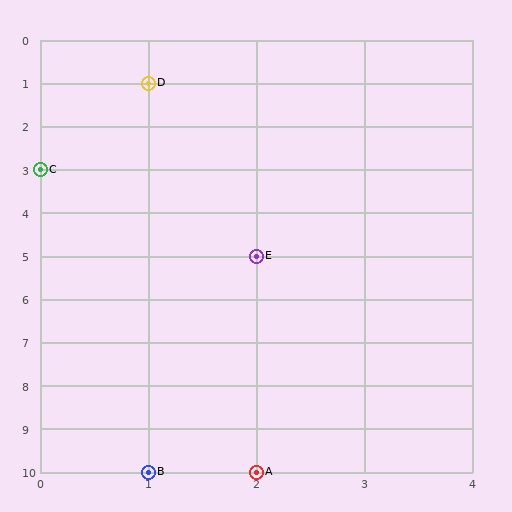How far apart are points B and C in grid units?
Points B and C are 1 column and 7 rows apart (about 7.1 grid units diagonally).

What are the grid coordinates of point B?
Point B is at grid coordinates (1, 10).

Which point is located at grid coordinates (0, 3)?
Point C is at (0, 3).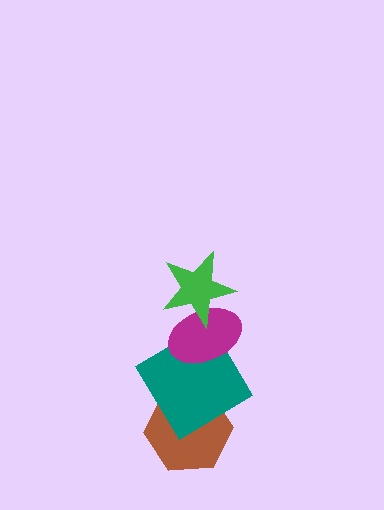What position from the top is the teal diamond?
The teal diamond is 3rd from the top.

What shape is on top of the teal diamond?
The magenta ellipse is on top of the teal diamond.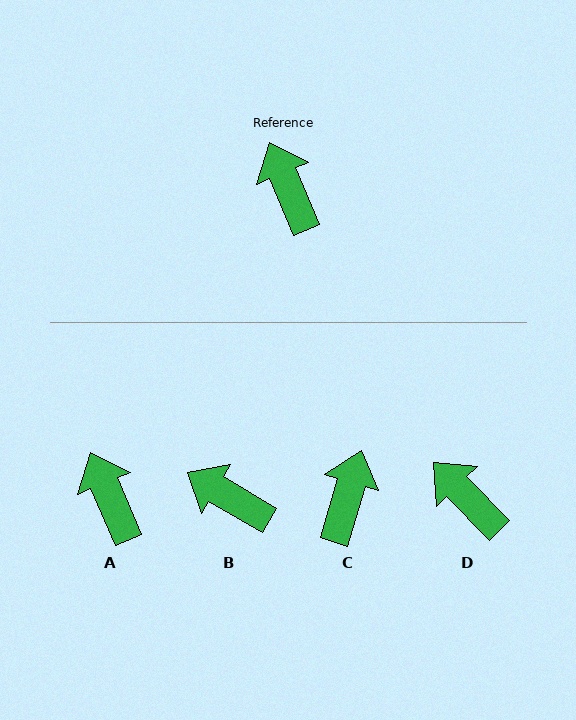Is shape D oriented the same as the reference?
No, it is off by about 21 degrees.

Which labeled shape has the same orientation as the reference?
A.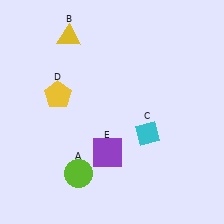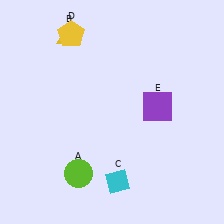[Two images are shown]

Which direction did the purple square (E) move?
The purple square (E) moved right.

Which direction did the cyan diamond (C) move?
The cyan diamond (C) moved down.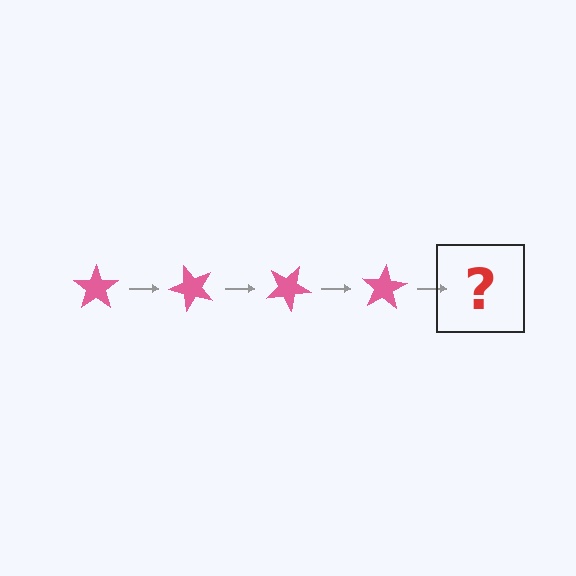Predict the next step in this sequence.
The next step is a pink star rotated 200 degrees.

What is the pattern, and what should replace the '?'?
The pattern is that the star rotates 50 degrees each step. The '?' should be a pink star rotated 200 degrees.